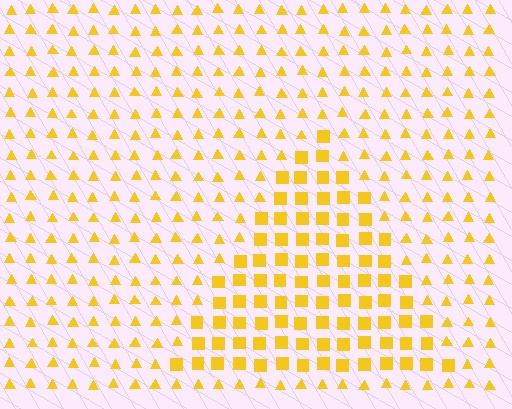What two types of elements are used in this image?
The image uses squares inside the triangle region and triangles outside it.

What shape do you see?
I see a triangle.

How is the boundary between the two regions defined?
The boundary is defined by a change in element shape: squares inside vs. triangles outside. All elements share the same color and spacing.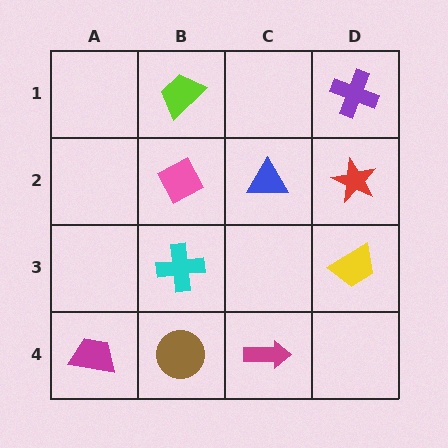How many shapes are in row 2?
3 shapes.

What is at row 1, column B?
A lime trapezoid.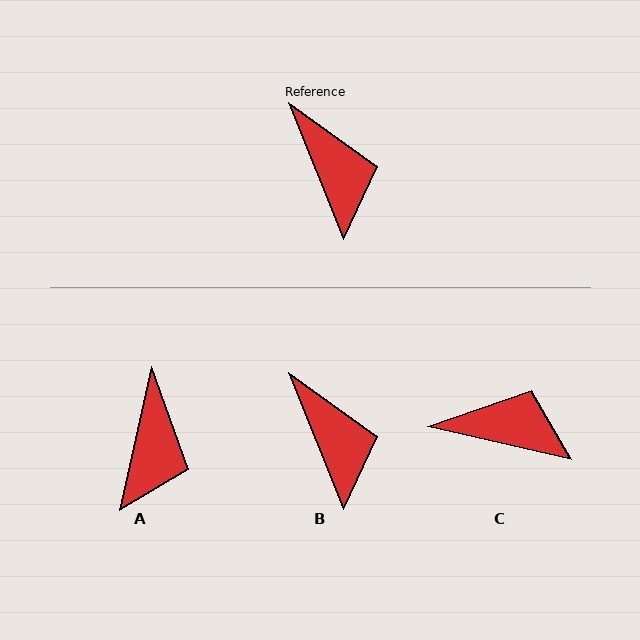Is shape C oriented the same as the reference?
No, it is off by about 55 degrees.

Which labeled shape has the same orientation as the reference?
B.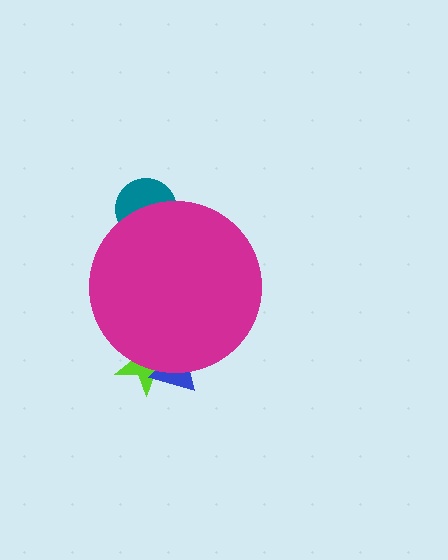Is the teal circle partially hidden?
Yes, the teal circle is partially hidden behind the magenta circle.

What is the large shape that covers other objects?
A magenta circle.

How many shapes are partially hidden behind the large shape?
3 shapes are partially hidden.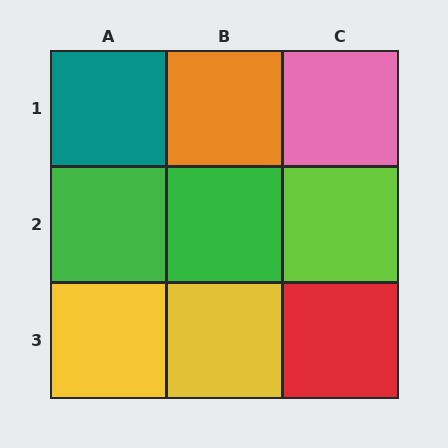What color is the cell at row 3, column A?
Yellow.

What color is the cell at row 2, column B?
Green.